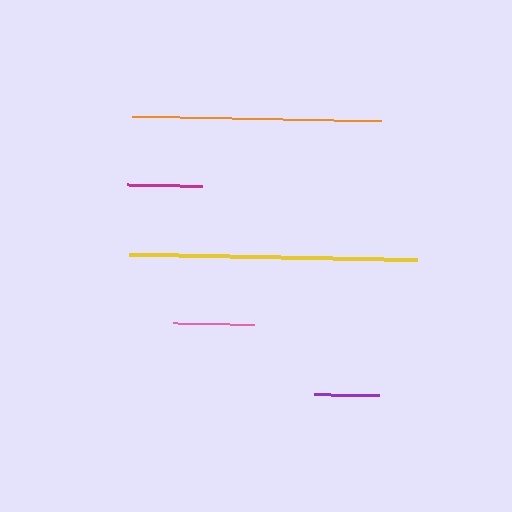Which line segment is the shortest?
The purple line is the shortest at approximately 65 pixels.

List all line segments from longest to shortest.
From longest to shortest: yellow, orange, pink, magenta, purple.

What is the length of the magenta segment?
The magenta segment is approximately 74 pixels long.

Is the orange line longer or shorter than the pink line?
The orange line is longer than the pink line.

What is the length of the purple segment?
The purple segment is approximately 65 pixels long.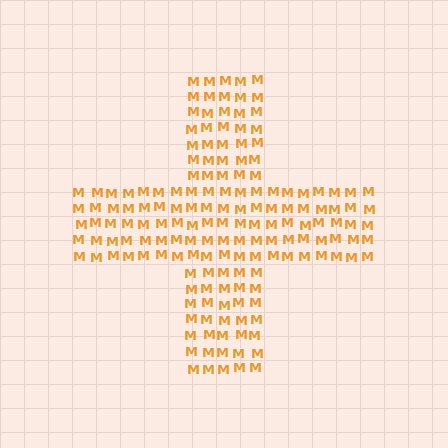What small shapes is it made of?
It is made of small letter M's.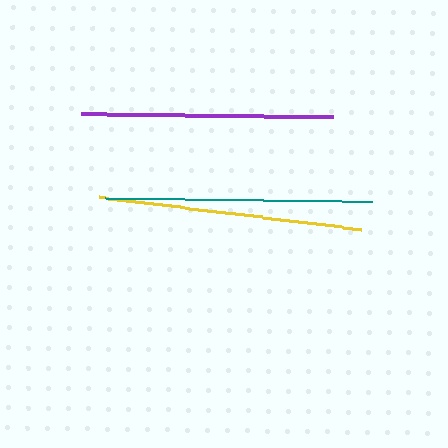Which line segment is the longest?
The teal line is the longest at approximately 267 pixels.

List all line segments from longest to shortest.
From longest to shortest: teal, yellow, purple.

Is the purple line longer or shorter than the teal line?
The teal line is longer than the purple line.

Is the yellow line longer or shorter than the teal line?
The teal line is longer than the yellow line.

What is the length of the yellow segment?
The yellow segment is approximately 264 pixels long.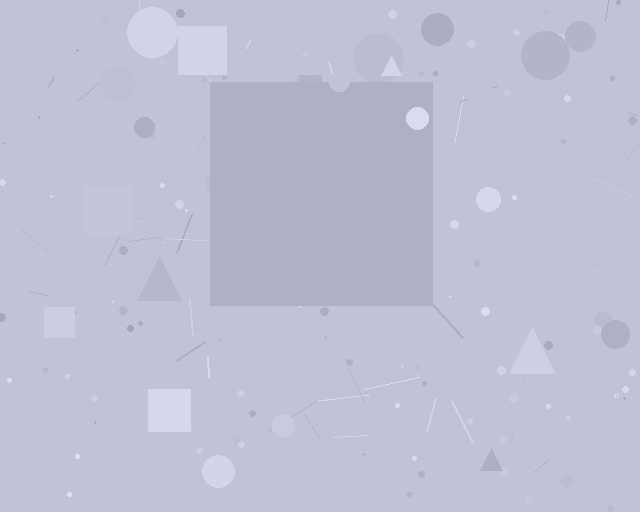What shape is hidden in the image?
A square is hidden in the image.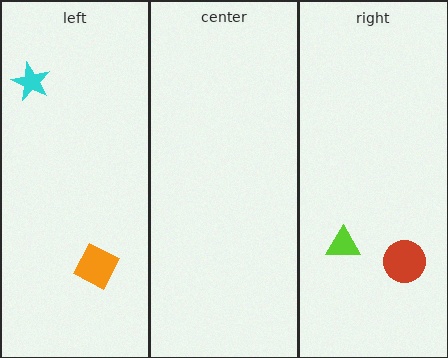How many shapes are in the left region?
2.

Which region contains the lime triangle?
The right region.